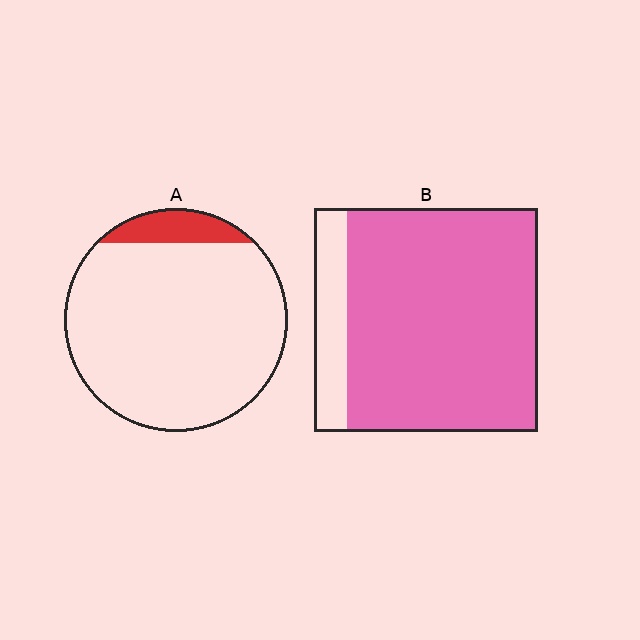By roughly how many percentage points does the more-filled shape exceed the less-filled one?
By roughly 75 percentage points (B over A).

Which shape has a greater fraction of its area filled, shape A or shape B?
Shape B.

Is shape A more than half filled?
No.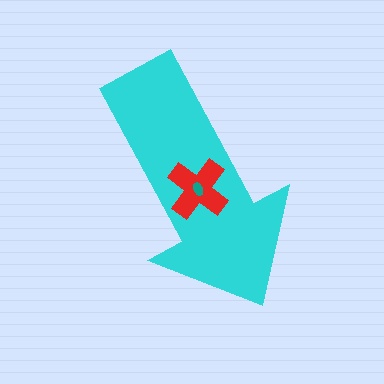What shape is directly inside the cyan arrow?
The red cross.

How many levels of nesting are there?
3.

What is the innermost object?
The teal ellipse.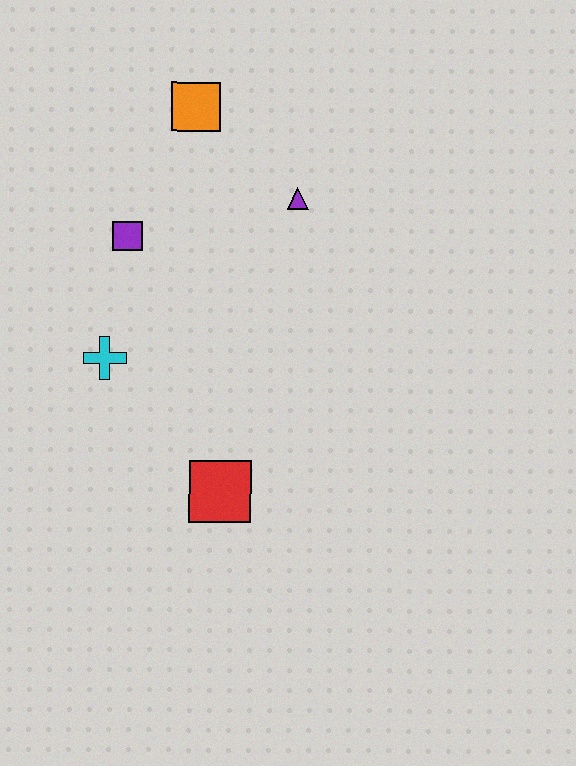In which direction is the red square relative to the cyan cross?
The red square is below the cyan cross.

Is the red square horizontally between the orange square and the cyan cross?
No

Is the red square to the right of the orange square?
Yes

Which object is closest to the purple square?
The cyan cross is closest to the purple square.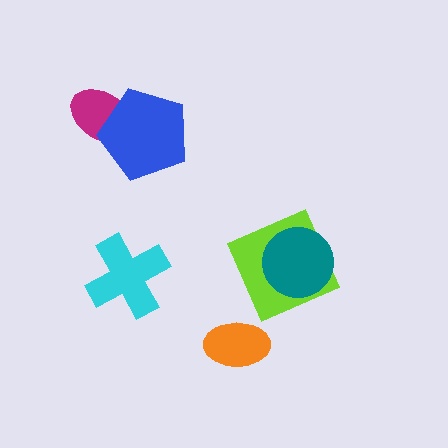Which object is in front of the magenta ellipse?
The blue pentagon is in front of the magenta ellipse.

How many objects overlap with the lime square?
1 object overlaps with the lime square.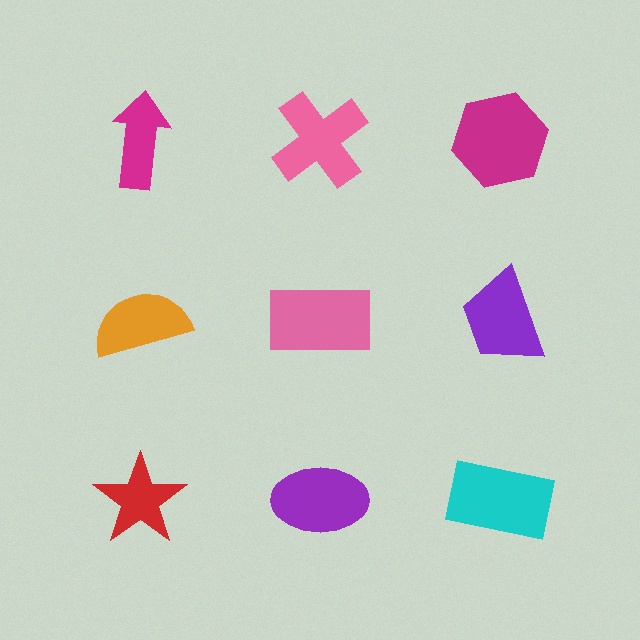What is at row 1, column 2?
A pink cross.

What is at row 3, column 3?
A cyan rectangle.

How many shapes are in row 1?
3 shapes.